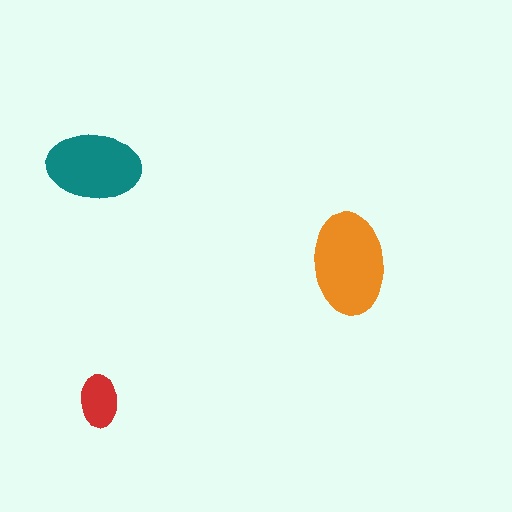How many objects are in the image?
There are 3 objects in the image.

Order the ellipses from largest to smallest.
the orange one, the teal one, the red one.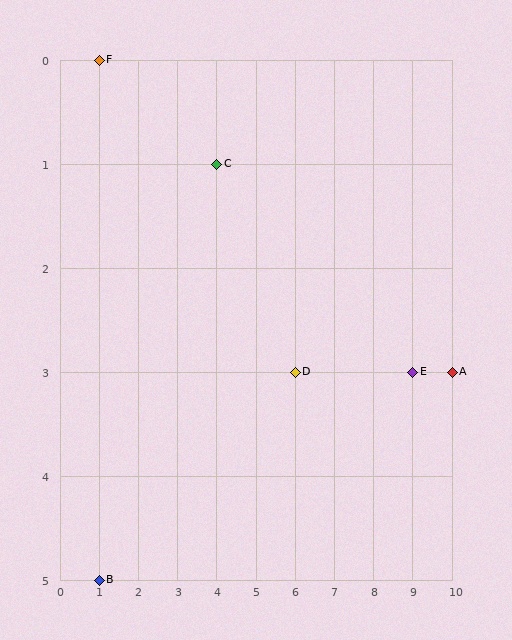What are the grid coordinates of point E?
Point E is at grid coordinates (9, 3).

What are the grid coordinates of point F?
Point F is at grid coordinates (1, 0).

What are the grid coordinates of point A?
Point A is at grid coordinates (10, 3).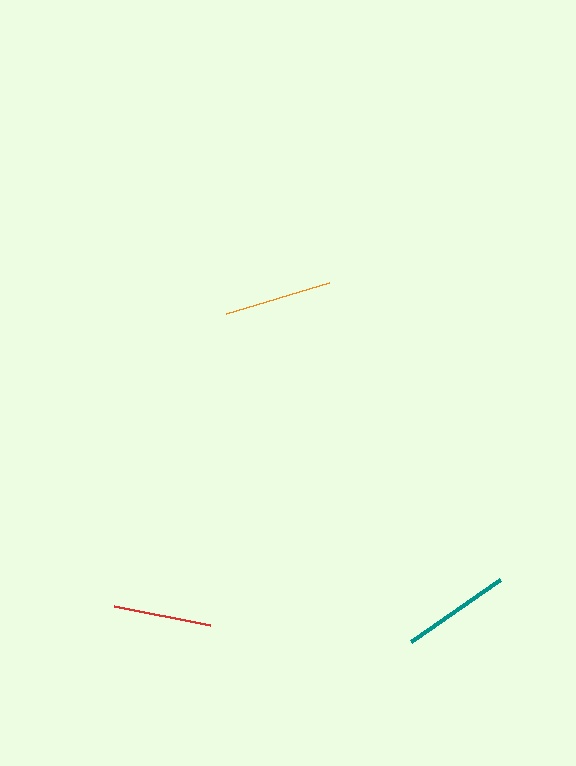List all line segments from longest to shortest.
From longest to shortest: teal, orange, red.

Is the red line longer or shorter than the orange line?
The orange line is longer than the red line.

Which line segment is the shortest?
The red line is the shortest at approximately 98 pixels.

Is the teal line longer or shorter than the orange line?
The teal line is longer than the orange line.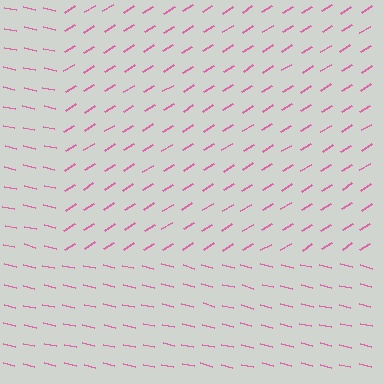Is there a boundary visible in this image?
Yes, there is a texture boundary formed by a change in line orientation.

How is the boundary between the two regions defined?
The boundary is defined purely by a change in line orientation (approximately 45 degrees difference). All lines are the same color and thickness.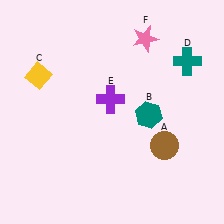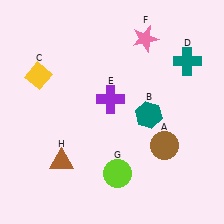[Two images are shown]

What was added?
A lime circle (G), a brown triangle (H) were added in Image 2.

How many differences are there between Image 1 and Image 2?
There are 2 differences between the two images.